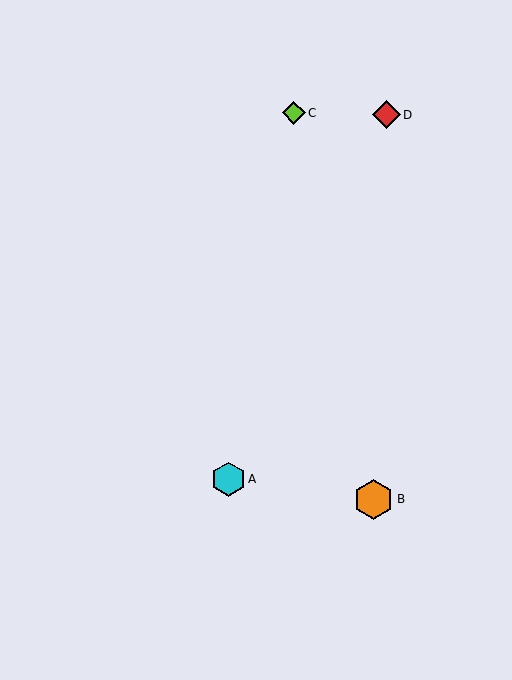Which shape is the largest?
The orange hexagon (labeled B) is the largest.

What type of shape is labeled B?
Shape B is an orange hexagon.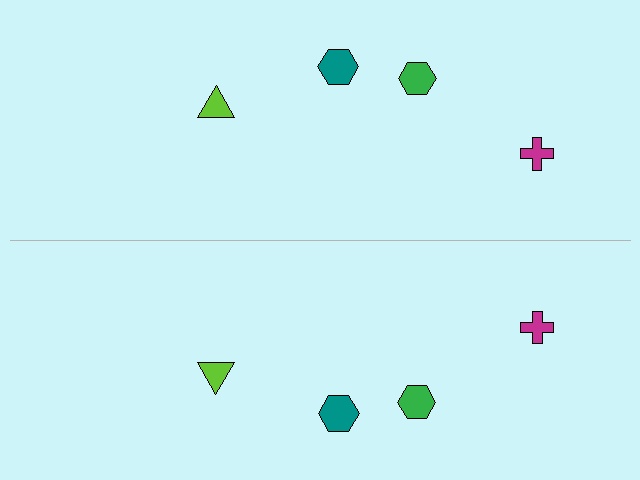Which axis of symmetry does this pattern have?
The pattern has a horizontal axis of symmetry running through the center of the image.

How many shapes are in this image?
There are 8 shapes in this image.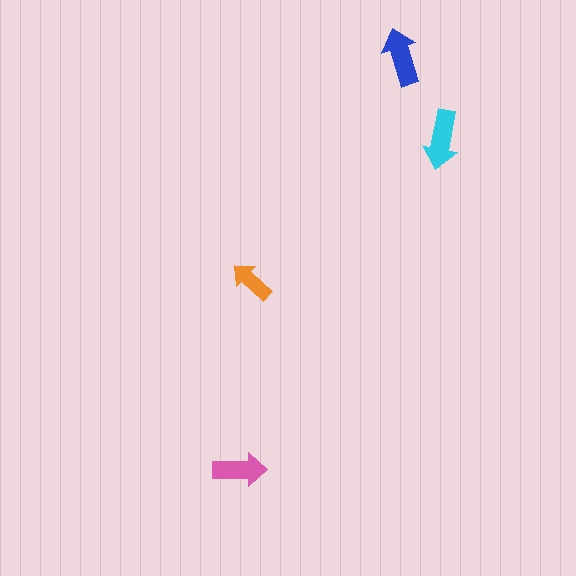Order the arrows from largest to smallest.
the cyan one, the blue one, the pink one, the orange one.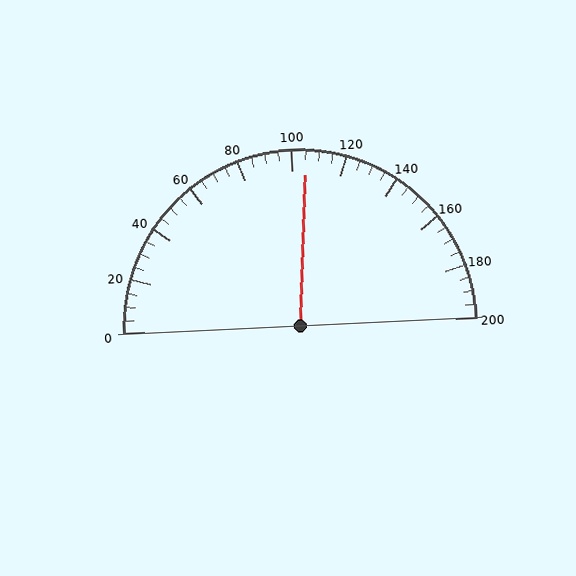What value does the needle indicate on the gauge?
The needle indicates approximately 105.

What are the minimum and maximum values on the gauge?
The gauge ranges from 0 to 200.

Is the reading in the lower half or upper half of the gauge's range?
The reading is in the upper half of the range (0 to 200).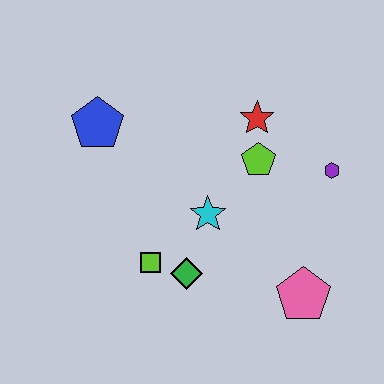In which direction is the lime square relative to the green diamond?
The lime square is to the left of the green diamond.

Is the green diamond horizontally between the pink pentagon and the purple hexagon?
No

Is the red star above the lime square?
Yes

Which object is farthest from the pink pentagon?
The blue pentagon is farthest from the pink pentagon.